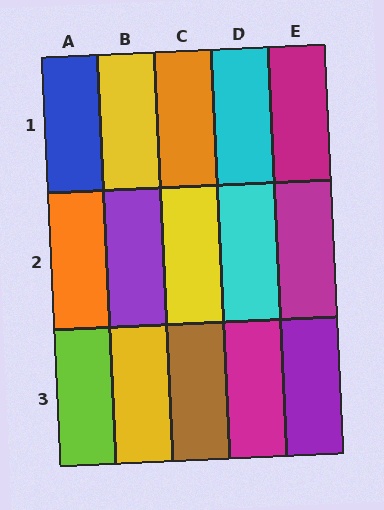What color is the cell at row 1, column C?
Orange.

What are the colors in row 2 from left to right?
Orange, purple, yellow, cyan, magenta.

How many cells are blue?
1 cell is blue.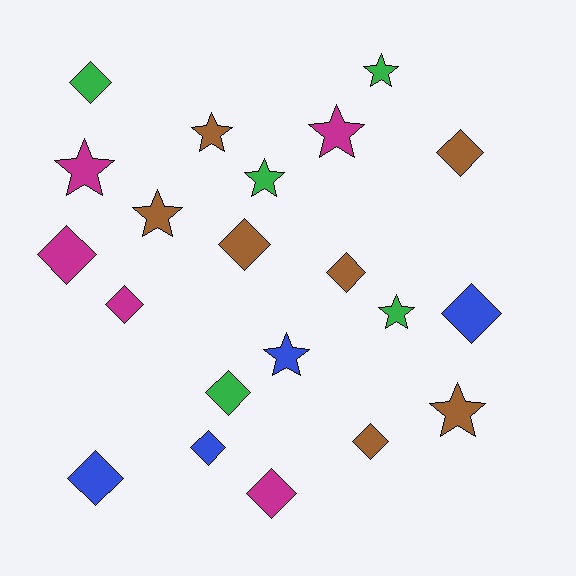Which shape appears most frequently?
Diamond, with 12 objects.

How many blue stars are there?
There is 1 blue star.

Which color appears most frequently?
Brown, with 7 objects.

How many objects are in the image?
There are 21 objects.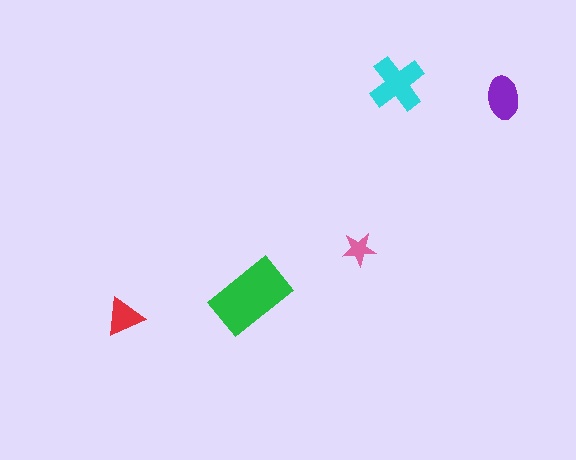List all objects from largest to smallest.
The green rectangle, the cyan cross, the purple ellipse, the red triangle, the pink star.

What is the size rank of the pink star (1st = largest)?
5th.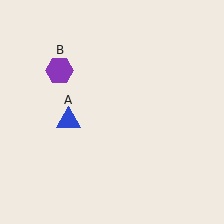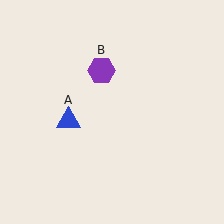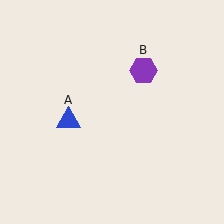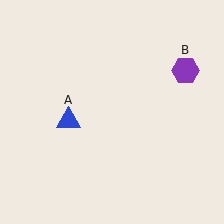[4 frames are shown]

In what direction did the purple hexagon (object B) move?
The purple hexagon (object B) moved right.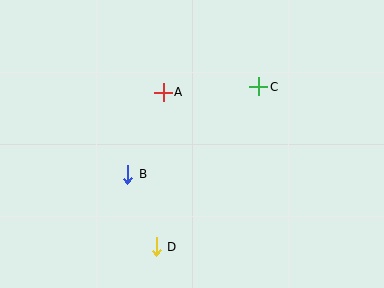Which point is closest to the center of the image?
Point A at (163, 92) is closest to the center.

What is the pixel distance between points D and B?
The distance between D and B is 78 pixels.